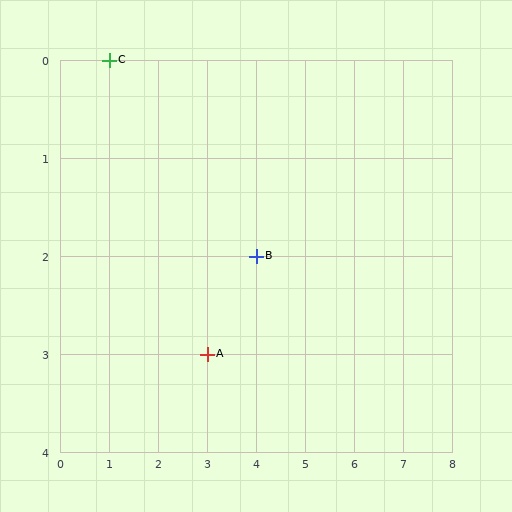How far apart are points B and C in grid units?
Points B and C are 3 columns and 2 rows apart (about 3.6 grid units diagonally).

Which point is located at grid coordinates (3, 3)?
Point A is at (3, 3).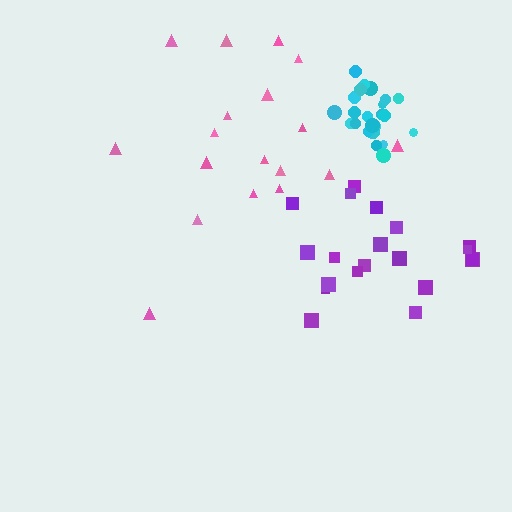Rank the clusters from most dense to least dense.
cyan, purple, pink.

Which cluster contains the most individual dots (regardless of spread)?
Cyan (24).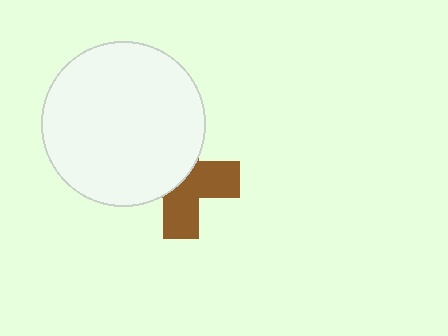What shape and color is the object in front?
The object in front is a white circle.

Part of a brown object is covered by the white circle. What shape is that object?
It is a cross.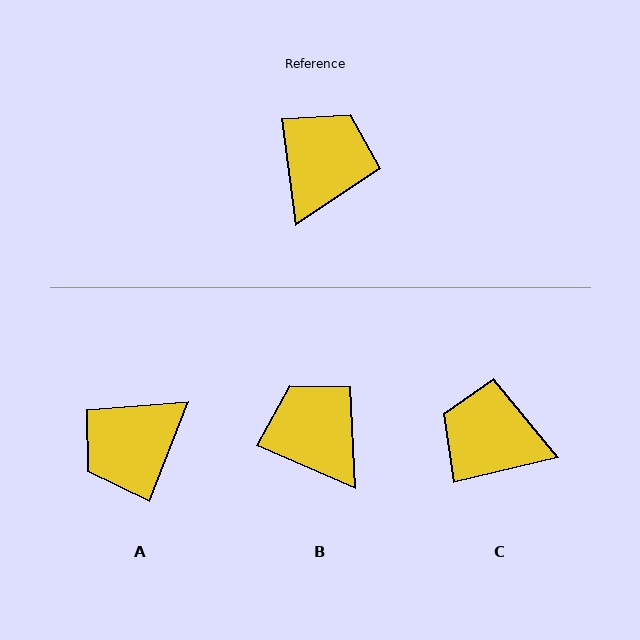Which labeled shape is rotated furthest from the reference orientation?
A, about 151 degrees away.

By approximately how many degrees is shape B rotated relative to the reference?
Approximately 59 degrees counter-clockwise.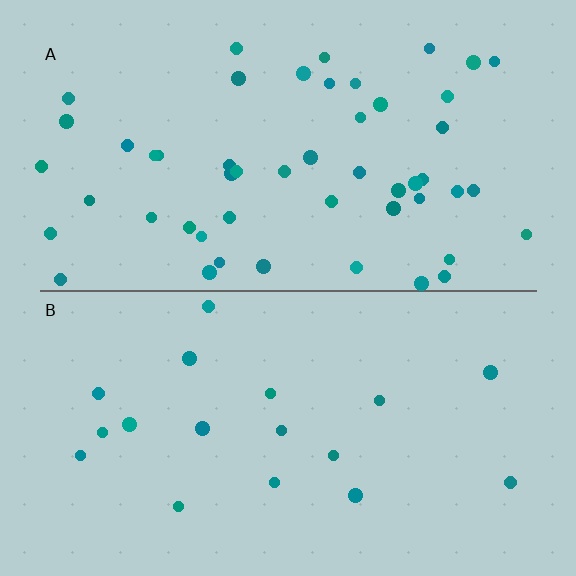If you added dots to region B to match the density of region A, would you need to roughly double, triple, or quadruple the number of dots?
Approximately triple.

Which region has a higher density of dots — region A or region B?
A (the top).